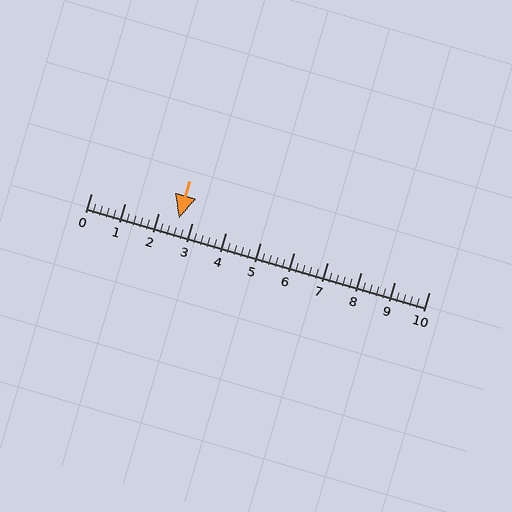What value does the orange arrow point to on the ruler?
The orange arrow points to approximately 2.6.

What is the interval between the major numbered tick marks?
The major tick marks are spaced 1 units apart.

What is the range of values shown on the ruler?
The ruler shows values from 0 to 10.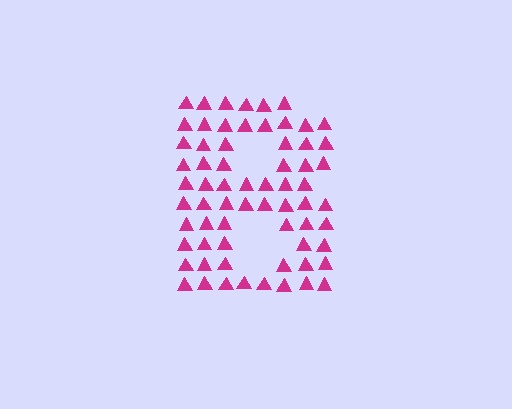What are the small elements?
The small elements are triangles.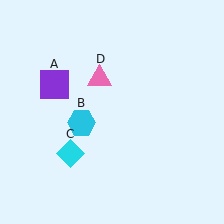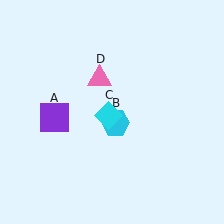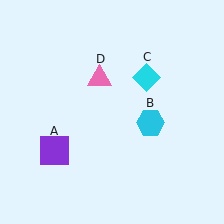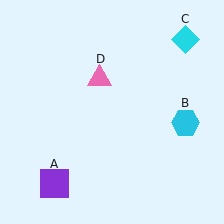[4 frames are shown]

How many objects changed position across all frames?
3 objects changed position: purple square (object A), cyan hexagon (object B), cyan diamond (object C).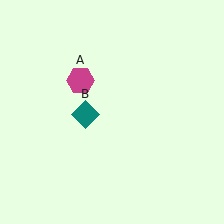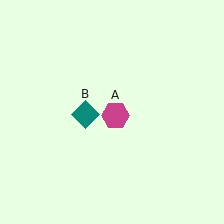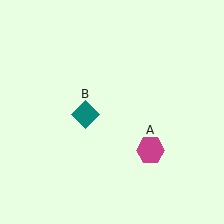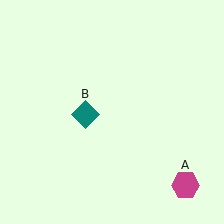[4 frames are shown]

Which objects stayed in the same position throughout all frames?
Teal diamond (object B) remained stationary.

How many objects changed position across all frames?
1 object changed position: magenta hexagon (object A).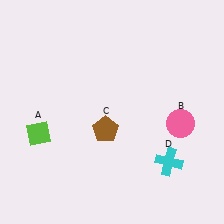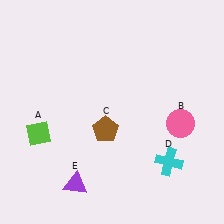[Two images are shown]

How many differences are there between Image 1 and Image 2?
There is 1 difference between the two images.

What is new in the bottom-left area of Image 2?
A purple triangle (E) was added in the bottom-left area of Image 2.